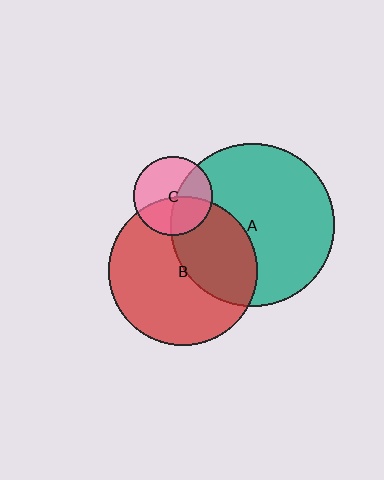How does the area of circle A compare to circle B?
Approximately 1.2 times.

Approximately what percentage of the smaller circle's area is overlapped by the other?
Approximately 40%.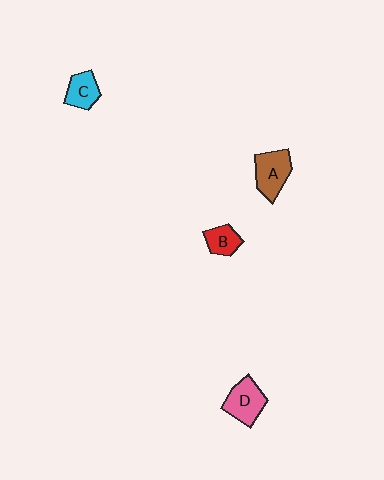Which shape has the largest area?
Shape A (brown).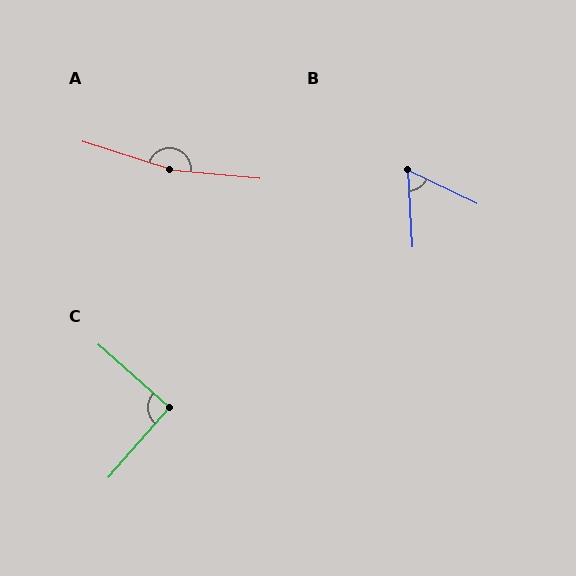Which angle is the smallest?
B, at approximately 61 degrees.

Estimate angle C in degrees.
Approximately 90 degrees.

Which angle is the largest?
A, at approximately 168 degrees.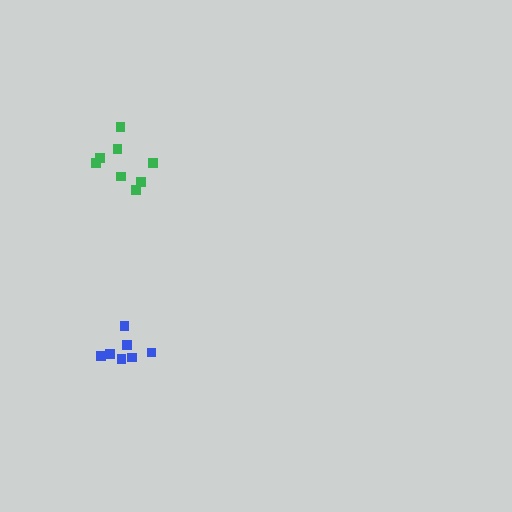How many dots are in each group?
Group 1: 7 dots, Group 2: 8 dots (15 total).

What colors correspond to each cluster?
The clusters are colored: blue, green.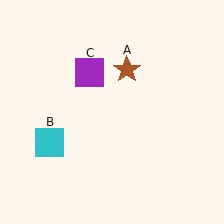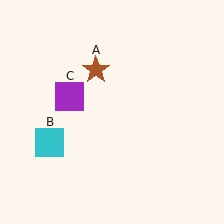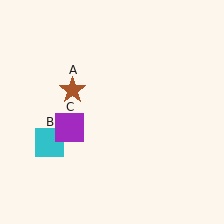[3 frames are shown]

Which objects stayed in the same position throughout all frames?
Cyan square (object B) remained stationary.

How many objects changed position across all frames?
2 objects changed position: brown star (object A), purple square (object C).